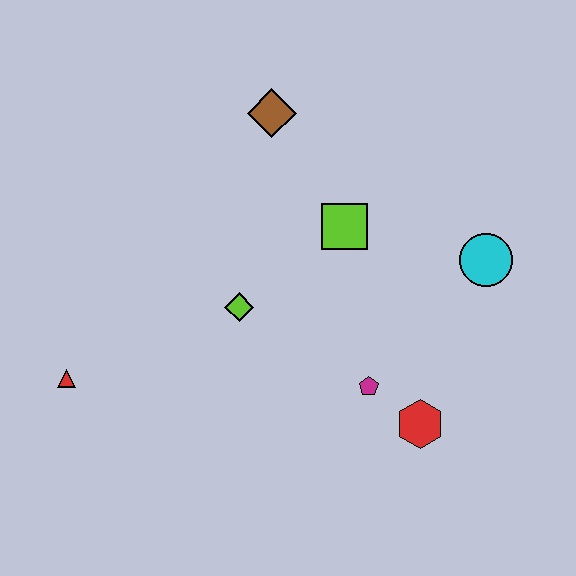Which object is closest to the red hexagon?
The magenta pentagon is closest to the red hexagon.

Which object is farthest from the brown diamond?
The red hexagon is farthest from the brown diamond.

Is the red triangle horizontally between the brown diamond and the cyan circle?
No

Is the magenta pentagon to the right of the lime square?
Yes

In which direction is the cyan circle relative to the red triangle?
The cyan circle is to the right of the red triangle.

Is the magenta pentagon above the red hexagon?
Yes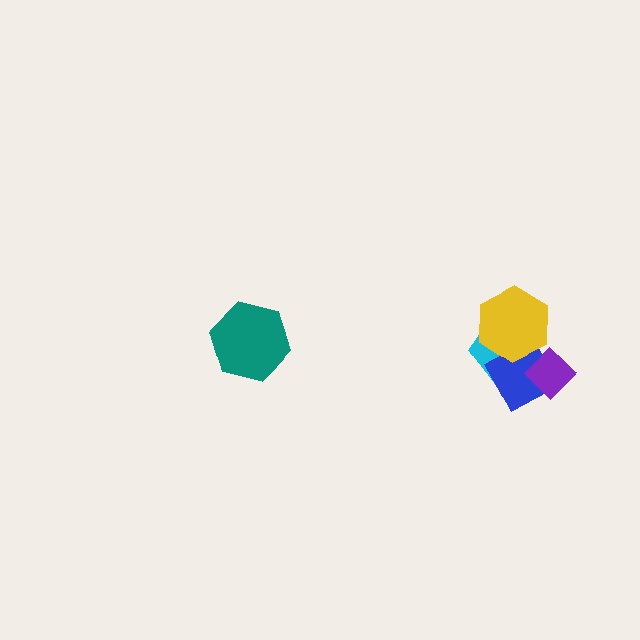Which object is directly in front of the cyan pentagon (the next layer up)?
The blue diamond is directly in front of the cyan pentagon.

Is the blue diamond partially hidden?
Yes, it is partially covered by another shape.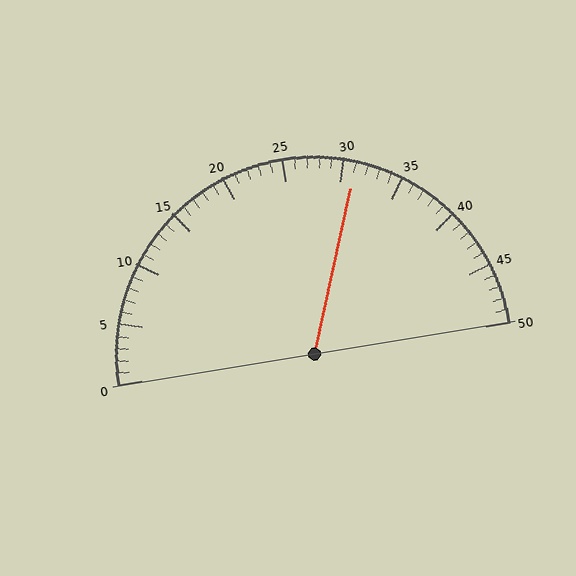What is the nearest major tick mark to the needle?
The nearest major tick mark is 30.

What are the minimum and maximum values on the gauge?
The gauge ranges from 0 to 50.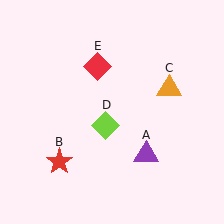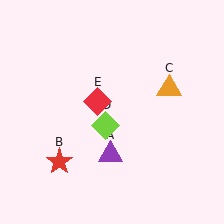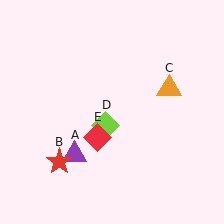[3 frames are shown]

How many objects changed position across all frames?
2 objects changed position: purple triangle (object A), red diamond (object E).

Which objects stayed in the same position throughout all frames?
Red star (object B) and orange triangle (object C) and lime diamond (object D) remained stationary.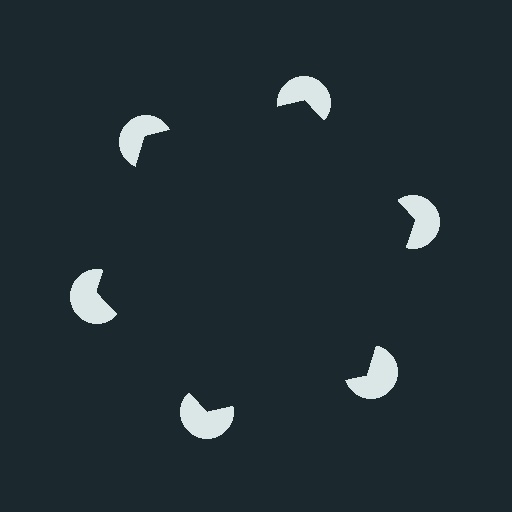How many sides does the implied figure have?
6 sides.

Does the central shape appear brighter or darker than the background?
It typically appears slightly darker than the background, even though no actual brightness change is drawn.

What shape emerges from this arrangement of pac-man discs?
An illusory hexagon — its edges are inferred from the aligned wedge cuts in the pac-man discs, not physically drawn.